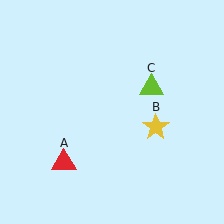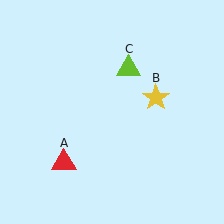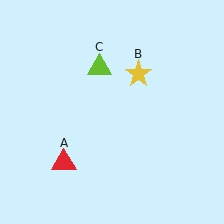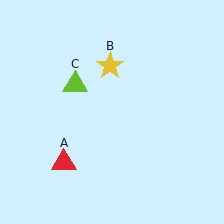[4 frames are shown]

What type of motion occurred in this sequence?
The yellow star (object B), lime triangle (object C) rotated counterclockwise around the center of the scene.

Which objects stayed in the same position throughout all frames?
Red triangle (object A) remained stationary.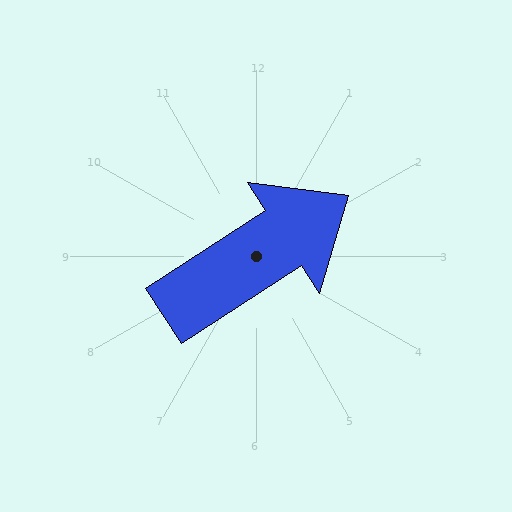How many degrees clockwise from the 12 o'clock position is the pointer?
Approximately 57 degrees.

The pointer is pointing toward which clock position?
Roughly 2 o'clock.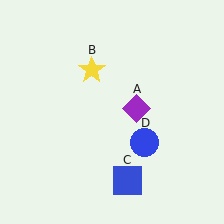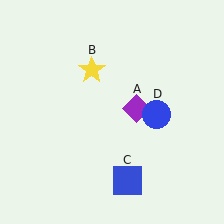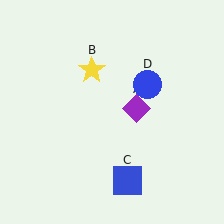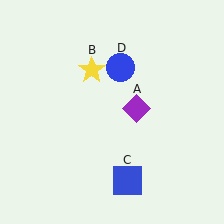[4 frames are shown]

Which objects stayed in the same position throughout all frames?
Purple diamond (object A) and yellow star (object B) and blue square (object C) remained stationary.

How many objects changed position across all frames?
1 object changed position: blue circle (object D).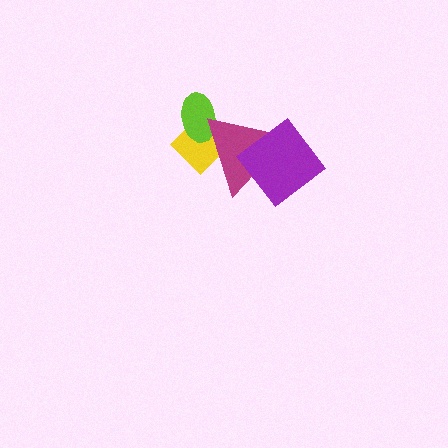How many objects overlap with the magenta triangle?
3 objects overlap with the magenta triangle.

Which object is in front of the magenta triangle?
The purple diamond is in front of the magenta triangle.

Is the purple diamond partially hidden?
No, no other shape covers it.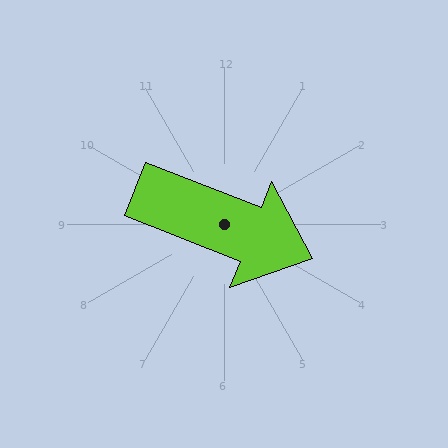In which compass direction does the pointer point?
East.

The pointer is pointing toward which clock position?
Roughly 4 o'clock.